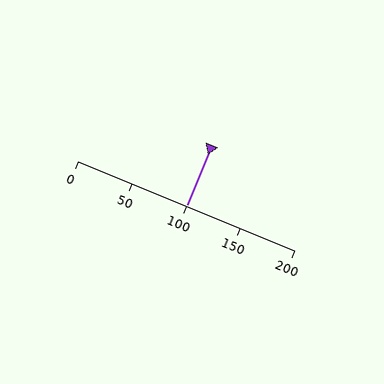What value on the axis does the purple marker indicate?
The marker indicates approximately 100.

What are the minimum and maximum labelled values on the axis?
The axis runs from 0 to 200.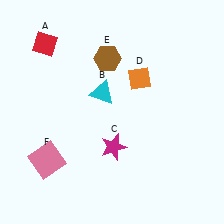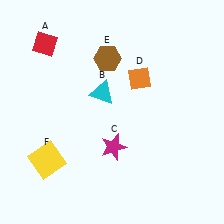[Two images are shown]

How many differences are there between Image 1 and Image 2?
There is 1 difference between the two images.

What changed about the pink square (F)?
In Image 1, F is pink. In Image 2, it changed to yellow.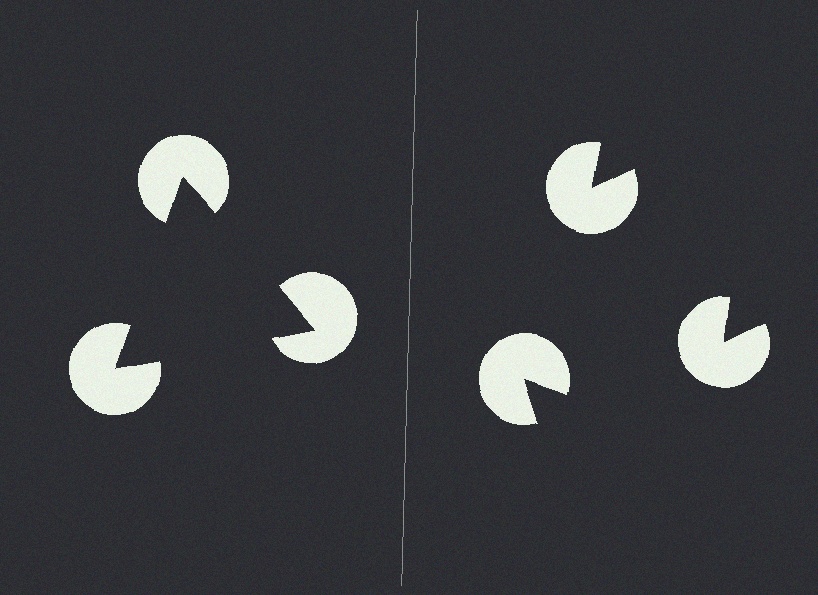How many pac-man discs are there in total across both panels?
6 — 3 on each side.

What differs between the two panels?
The pac-man discs are positioned identically on both sides; only the wedge orientations differ. On the left they align to a triangle; on the right they are misaligned.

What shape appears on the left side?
An illusory triangle.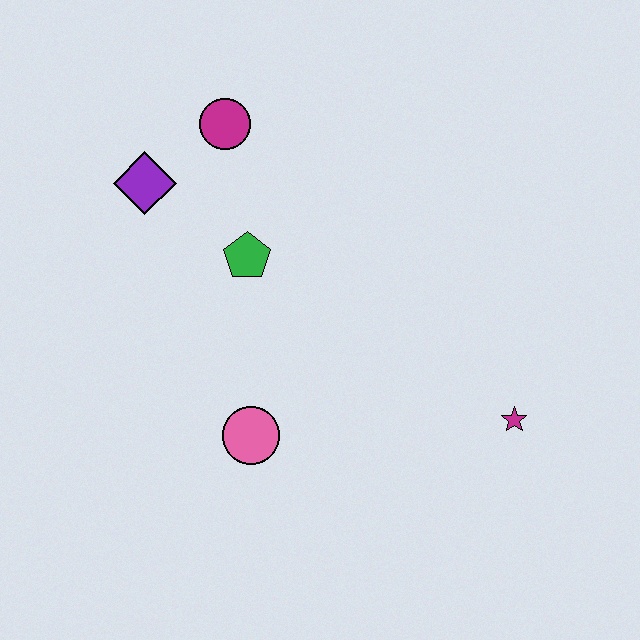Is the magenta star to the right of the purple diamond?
Yes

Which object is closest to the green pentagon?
The purple diamond is closest to the green pentagon.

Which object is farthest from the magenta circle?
The magenta star is farthest from the magenta circle.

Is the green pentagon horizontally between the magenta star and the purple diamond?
Yes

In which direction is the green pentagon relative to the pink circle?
The green pentagon is above the pink circle.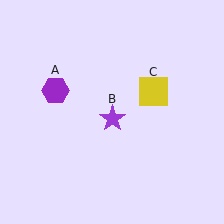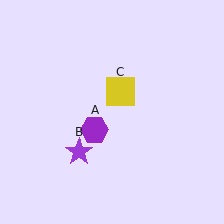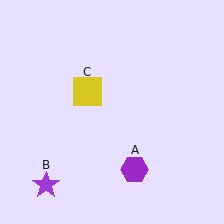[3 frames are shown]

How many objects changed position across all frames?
3 objects changed position: purple hexagon (object A), purple star (object B), yellow square (object C).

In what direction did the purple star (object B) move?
The purple star (object B) moved down and to the left.